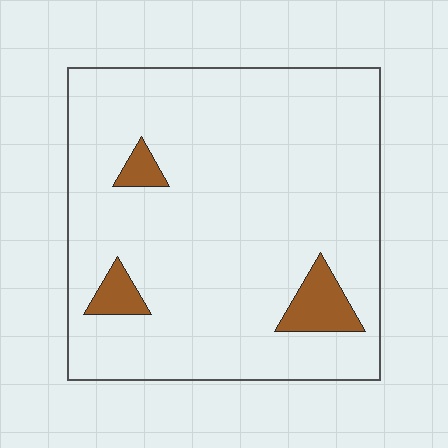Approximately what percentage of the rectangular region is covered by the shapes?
Approximately 5%.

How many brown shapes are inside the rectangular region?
3.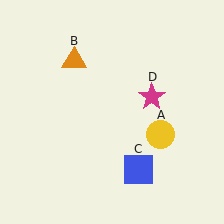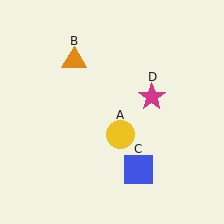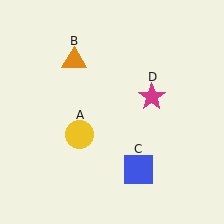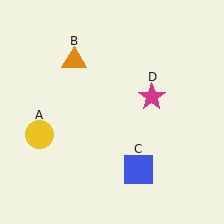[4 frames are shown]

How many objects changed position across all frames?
1 object changed position: yellow circle (object A).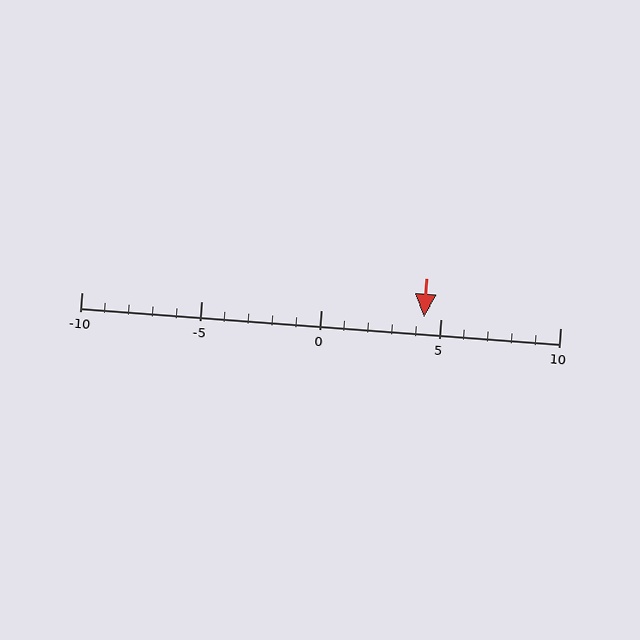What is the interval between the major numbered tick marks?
The major tick marks are spaced 5 units apart.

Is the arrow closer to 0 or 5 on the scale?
The arrow is closer to 5.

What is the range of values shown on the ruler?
The ruler shows values from -10 to 10.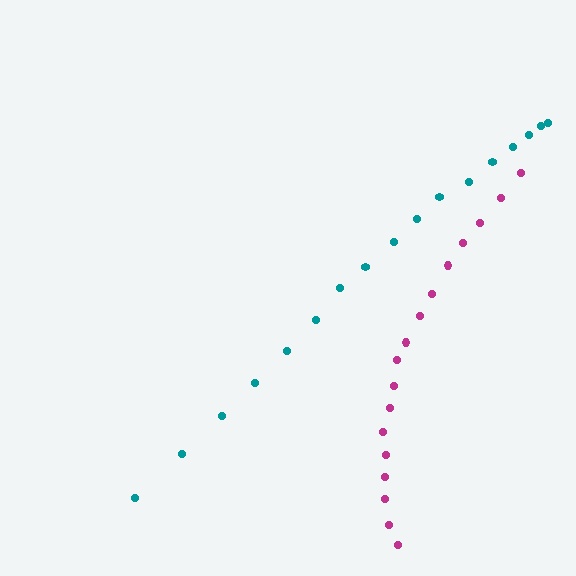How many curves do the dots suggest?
There are 2 distinct paths.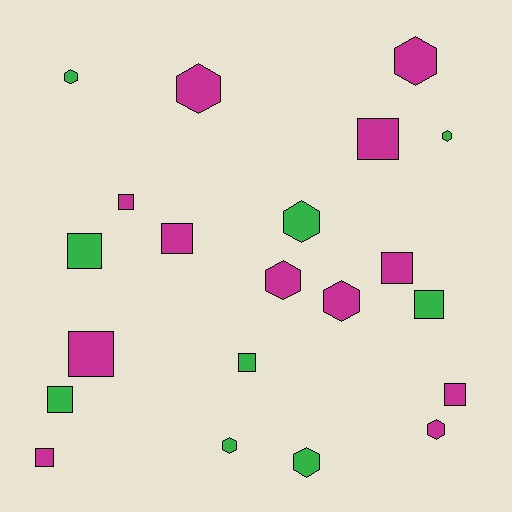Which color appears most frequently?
Magenta, with 12 objects.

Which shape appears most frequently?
Square, with 11 objects.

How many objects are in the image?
There are 21 objects.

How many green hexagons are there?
There are 5 green hexagons.